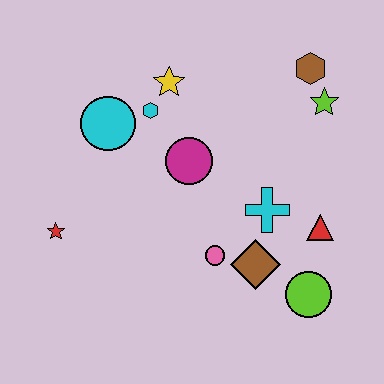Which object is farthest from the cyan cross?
The red star is farthest from the cyan cross.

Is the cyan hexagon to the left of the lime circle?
Yes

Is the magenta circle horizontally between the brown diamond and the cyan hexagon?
Yes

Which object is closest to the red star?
The cyan circle is closest to the red star.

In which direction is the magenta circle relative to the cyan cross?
The magenta circle is to the left of the cyan cross.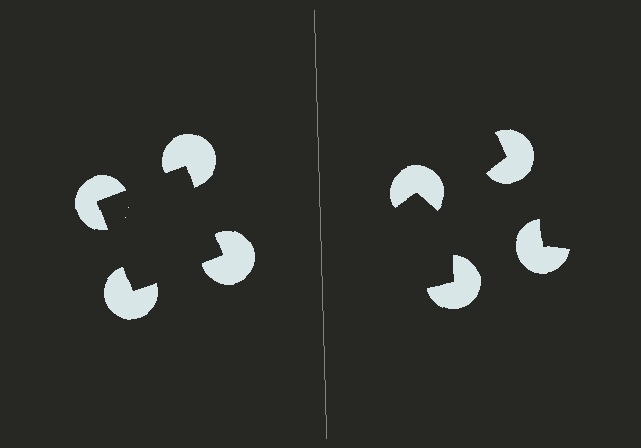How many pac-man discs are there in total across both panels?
8 — 4 on each side.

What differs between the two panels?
The pac-man discs are positioned identically on both sides; only the wedge orientations differ. On the left they align to a square; on the right they are misaligned.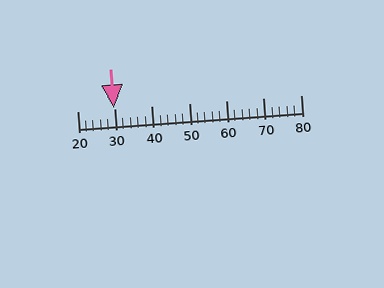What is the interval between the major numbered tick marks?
The major tick marks are spaced 10 units apart.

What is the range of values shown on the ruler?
The ruler shows values from 20 to 80.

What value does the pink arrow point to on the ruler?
The pink arrow points to approximately 30.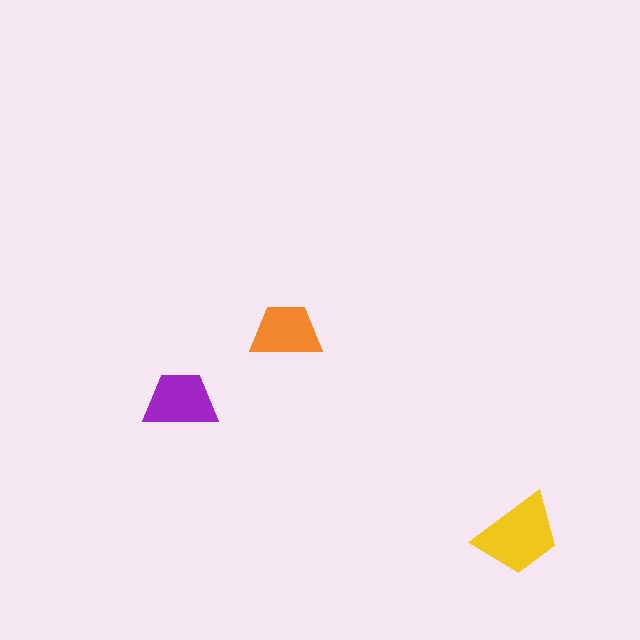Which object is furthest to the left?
The purple trapezoid is leftmost.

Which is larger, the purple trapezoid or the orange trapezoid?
The purple one.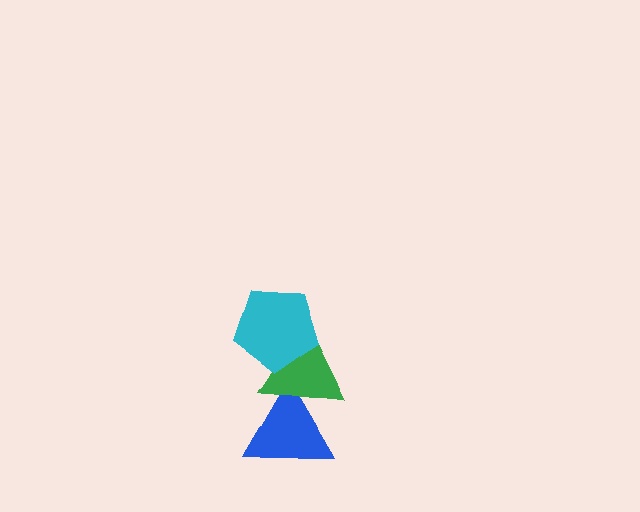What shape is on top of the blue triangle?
The green triangle is on top of the blue triangle.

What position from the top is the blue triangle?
The blue triangle is 3rd from the top.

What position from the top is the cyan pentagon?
The cyan pentagon is 1st from the top.